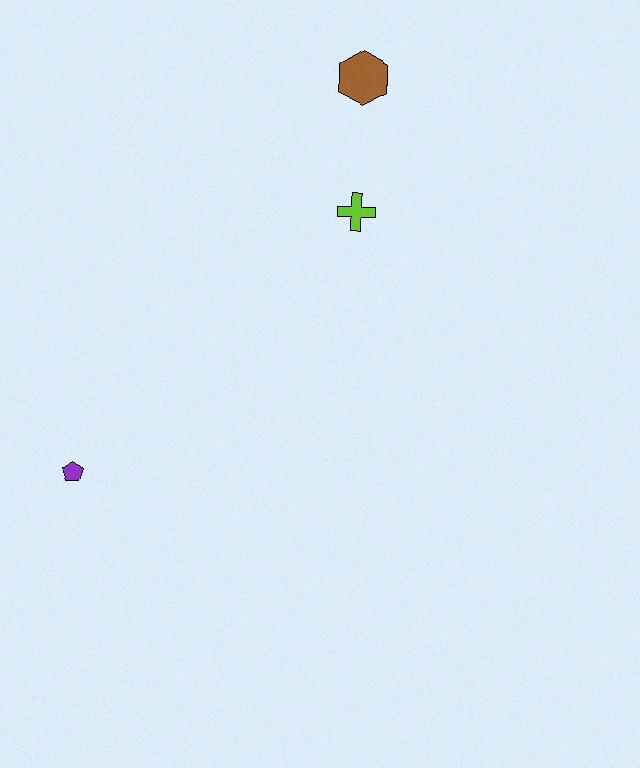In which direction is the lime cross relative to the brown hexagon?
The lime cross is below the brown hexagon.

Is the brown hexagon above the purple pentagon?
Yes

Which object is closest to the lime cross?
The brown hexagon is closest to the lime cross.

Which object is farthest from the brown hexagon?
The purple pentagon is farthest from the brown hexagon.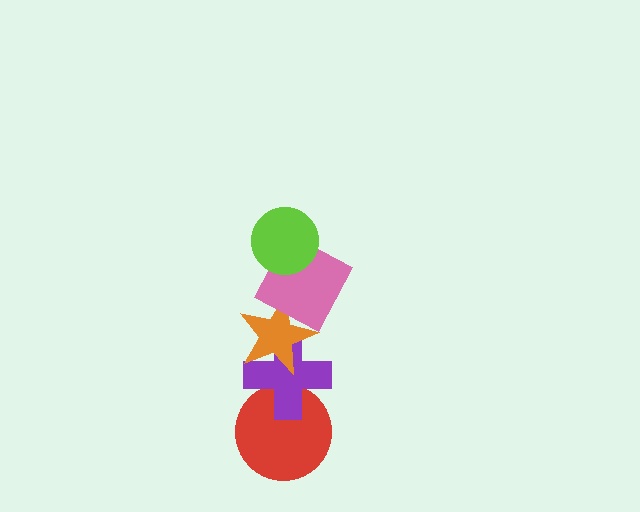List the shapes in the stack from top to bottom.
From top to bottom: the lime circle, the pink square, the orange star, the purple cross, the red circle.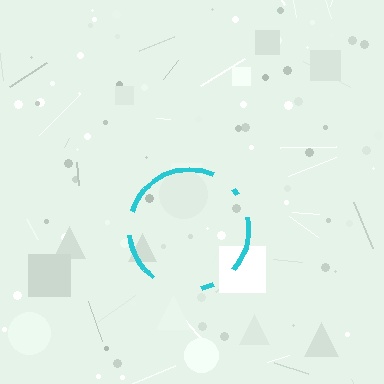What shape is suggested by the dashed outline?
The dashed outline suggests a circle.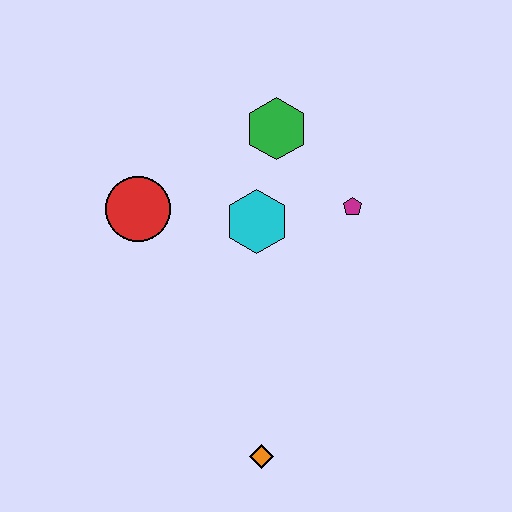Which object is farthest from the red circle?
The orange diamond is farthest from the red circle.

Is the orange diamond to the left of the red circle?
No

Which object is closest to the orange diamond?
The cyan hexagon is closest to the orange diamond.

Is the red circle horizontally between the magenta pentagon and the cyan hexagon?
No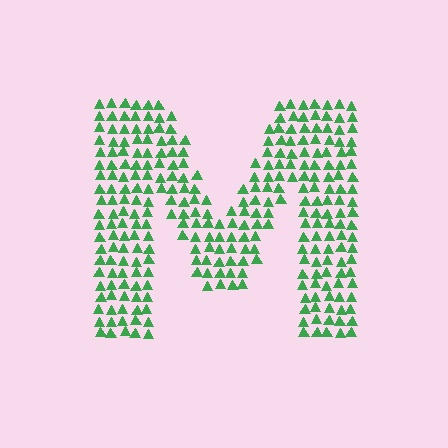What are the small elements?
The small elements are triangles.